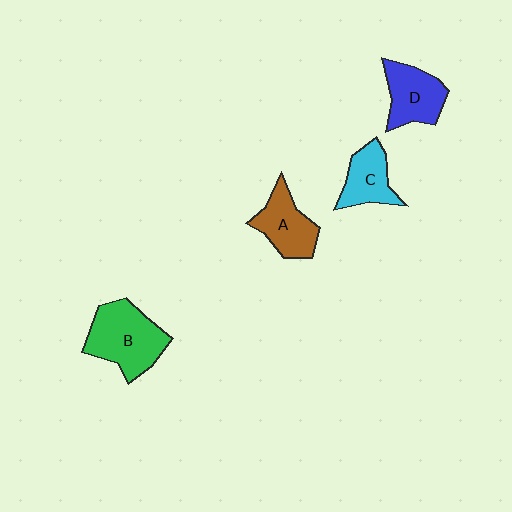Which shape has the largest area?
Shape B (green).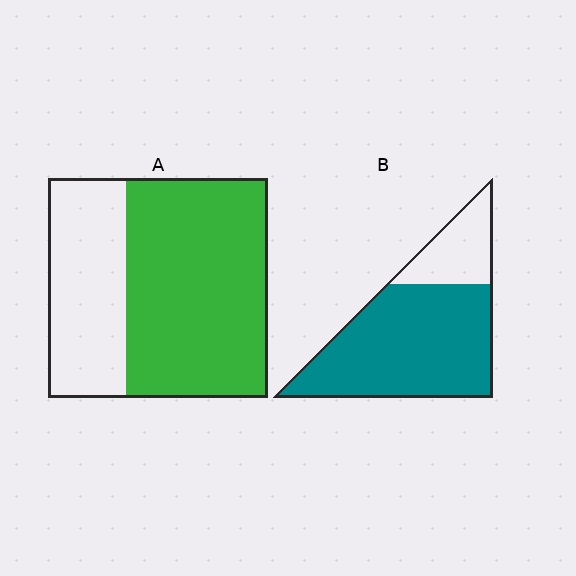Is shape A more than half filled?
Yes.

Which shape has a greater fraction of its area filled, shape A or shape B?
Shape B.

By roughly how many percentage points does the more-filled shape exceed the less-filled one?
By roughly 10 percentage points (B over A).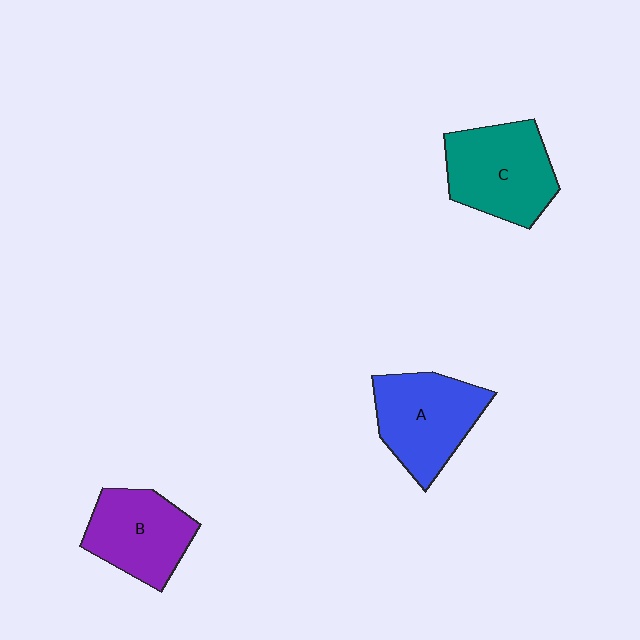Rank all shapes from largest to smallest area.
From largest to smallest: C (teal), A (blue), B (purple).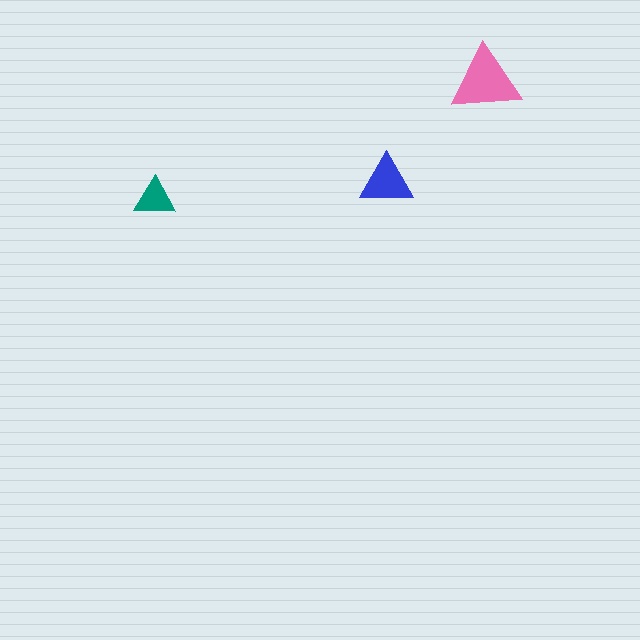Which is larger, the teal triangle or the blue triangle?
The blue one.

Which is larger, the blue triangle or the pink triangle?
The pink one.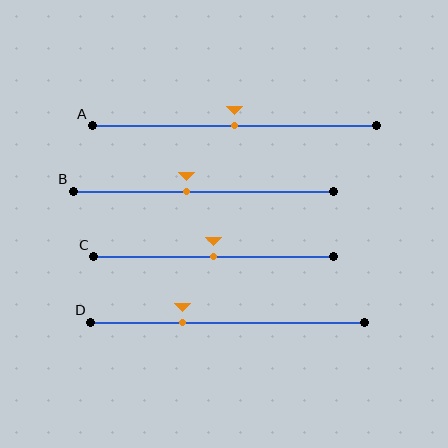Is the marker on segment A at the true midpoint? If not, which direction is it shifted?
Yes, the marker on segment A is at the true midpoint.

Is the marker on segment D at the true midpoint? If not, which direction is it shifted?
No, the marker on segment D is shifted to the left by about 16% of the segment length.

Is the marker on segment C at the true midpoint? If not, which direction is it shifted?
Yes, the marker on segment C is at the true midpoint.